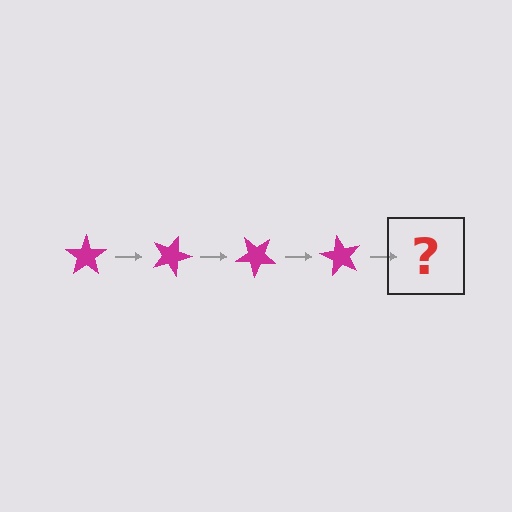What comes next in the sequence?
The next element should be a magenta star rotated 80 degrees.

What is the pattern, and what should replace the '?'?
The pattern is that the star rotates 20 degrees each step. The '?' should be a magenta star rotated 80 degrees.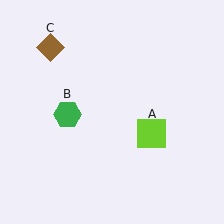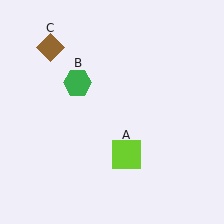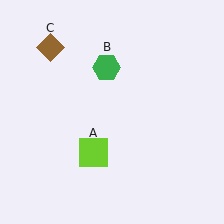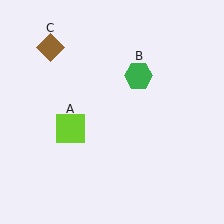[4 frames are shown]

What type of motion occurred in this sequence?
The lime square (object A), green hexagon (object B) rotated clockwise around the center of the scene.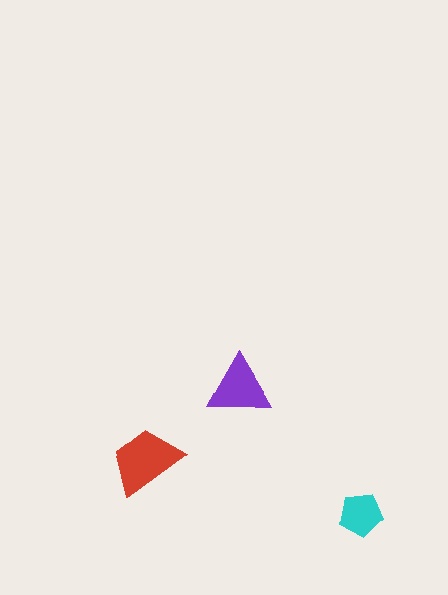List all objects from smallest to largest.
The cyan pentagon, the purple triangle, the red trapezoid.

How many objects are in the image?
There are 3 objects in the image.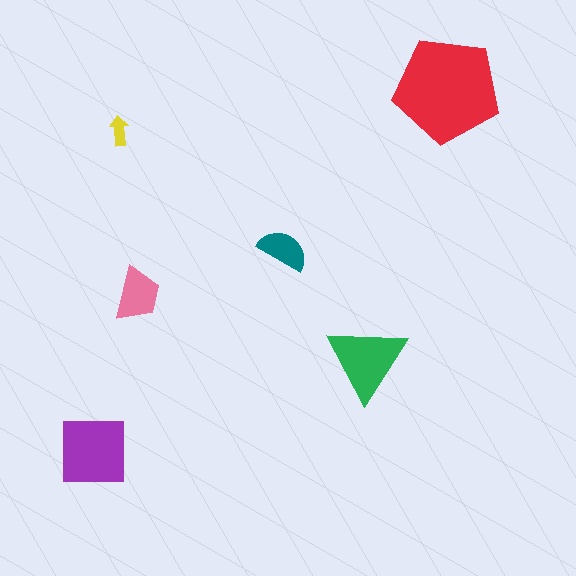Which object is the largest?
The red pentagon.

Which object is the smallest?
The yellow arrow.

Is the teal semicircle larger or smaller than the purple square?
Smaller.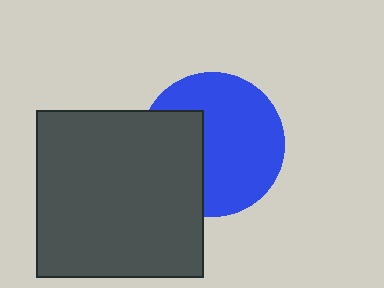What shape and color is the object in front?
The object in front is a dark gray square.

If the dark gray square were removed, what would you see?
You would see the complete blue circle.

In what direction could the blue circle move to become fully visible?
The blue circle could move right. That would shift it out from behind the dark gray square entirely.